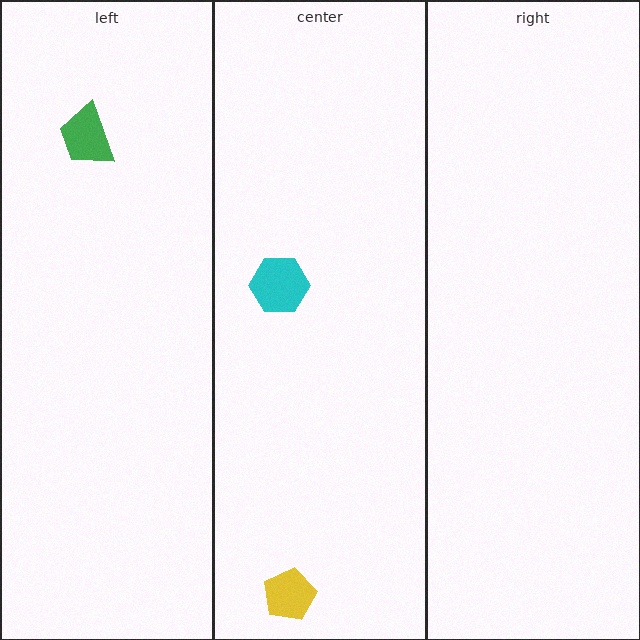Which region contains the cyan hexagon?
The center region.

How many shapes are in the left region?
1.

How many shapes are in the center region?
2.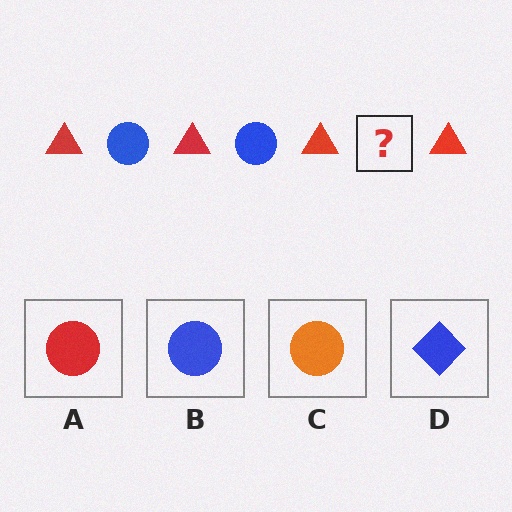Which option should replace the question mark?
Option B.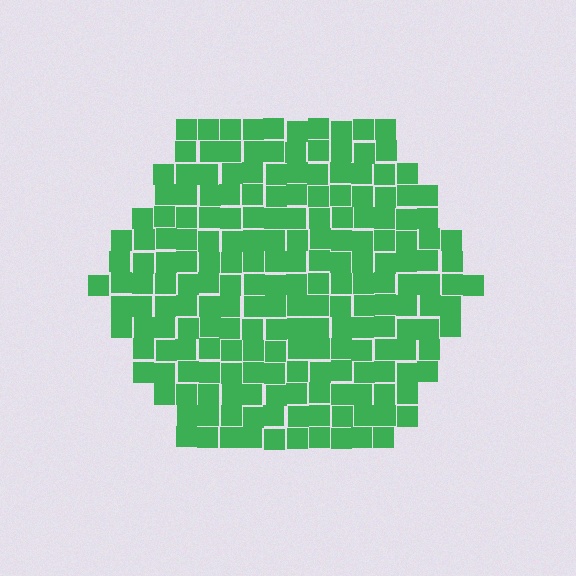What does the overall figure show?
The overall figure shows a hexagon.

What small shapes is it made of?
It is made of small squares.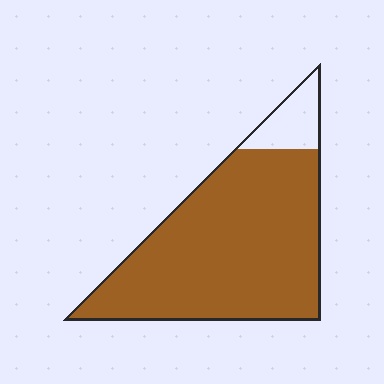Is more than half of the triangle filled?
Yes.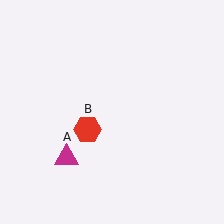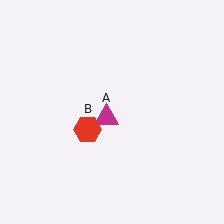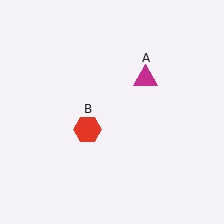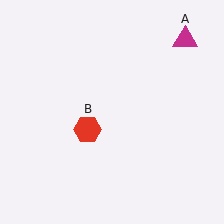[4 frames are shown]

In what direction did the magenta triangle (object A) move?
The magenta triangle (object A) moved up and to the right.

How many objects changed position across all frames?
1 object changed position: magenta triangle (object A).